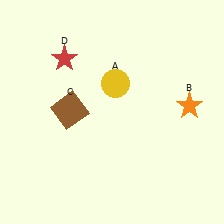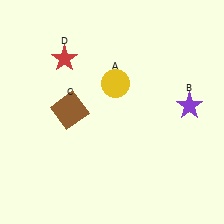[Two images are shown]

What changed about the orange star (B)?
In Image 1, B is orange. In Image 2, it changed to purple.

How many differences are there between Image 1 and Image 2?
There is 1 difference between the two images.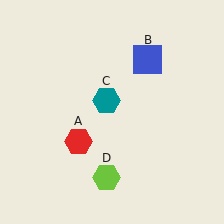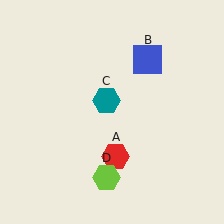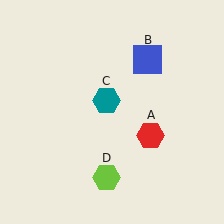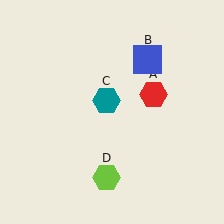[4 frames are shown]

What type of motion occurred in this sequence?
The red hexagon (object A) rotated counterclockwise around the center of the scene.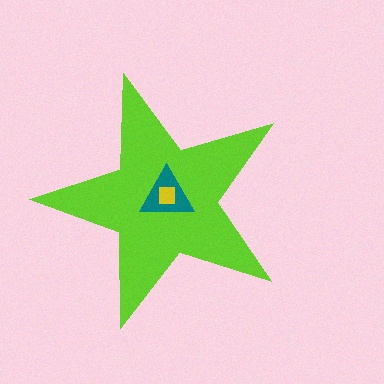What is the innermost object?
The yellow square.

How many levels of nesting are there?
3.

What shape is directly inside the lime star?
The teal triangle.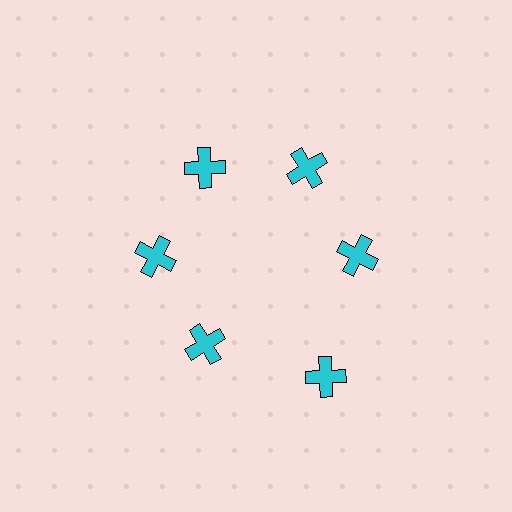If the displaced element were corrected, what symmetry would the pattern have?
It would have 6-fold rotational symmetry — the pattern would map onto itself every 60 degrees.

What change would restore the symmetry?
The symmetry would be restored by moving it inward, back onto the ring so that all 6 crosses sit at equal angles and equal distance from the center.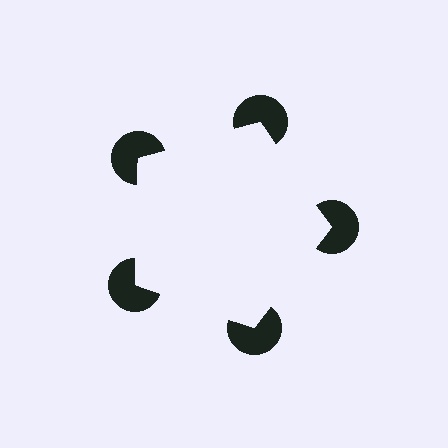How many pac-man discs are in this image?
There are 5 — one at each vertex of the illusory pentagon.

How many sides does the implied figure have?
5 sides.